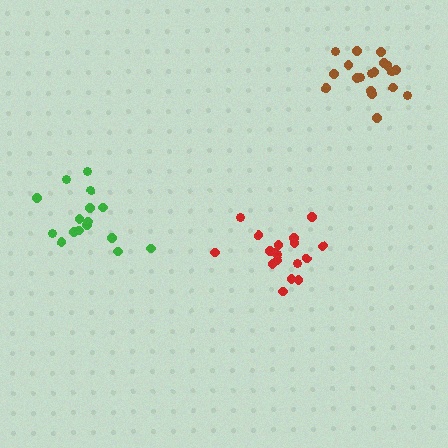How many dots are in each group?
Group 1: 16 dots, Group 2: 19 dots, Group 3: 18 dots (53 total).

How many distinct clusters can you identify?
There are 3 distinct clusters.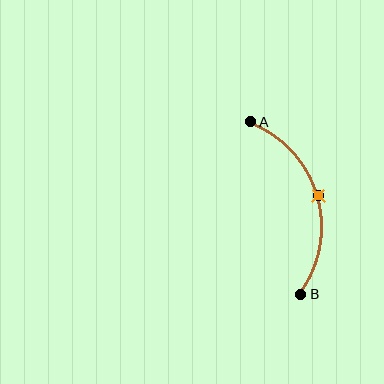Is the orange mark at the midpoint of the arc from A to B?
Yes. The orange mark lies on the arc at equal arc-length from both A and B — it is the arc midpoint.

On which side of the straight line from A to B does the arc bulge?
The arc bulges to the right of the straight line connecting A and B.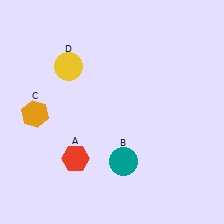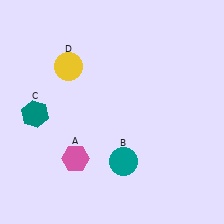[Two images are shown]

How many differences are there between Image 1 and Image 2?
There are 2 differences between the two images.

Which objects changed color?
A changed from red to pink. C changed from orange to teal.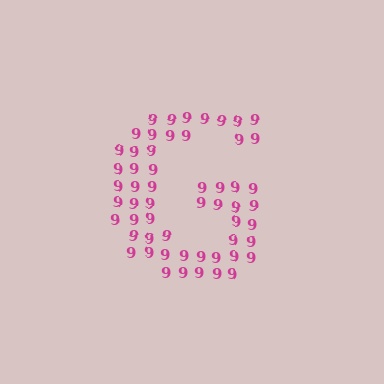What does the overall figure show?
The overall figure shows the letter G.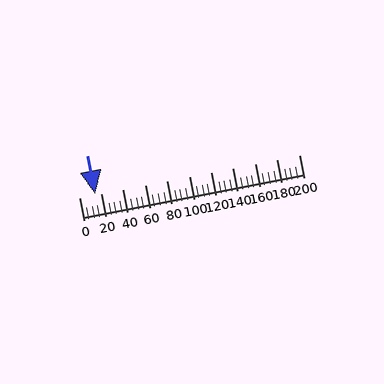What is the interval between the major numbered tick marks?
The major tick marks are spaced 20 units apart.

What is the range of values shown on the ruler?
The ruler shows values from 0 to 200.